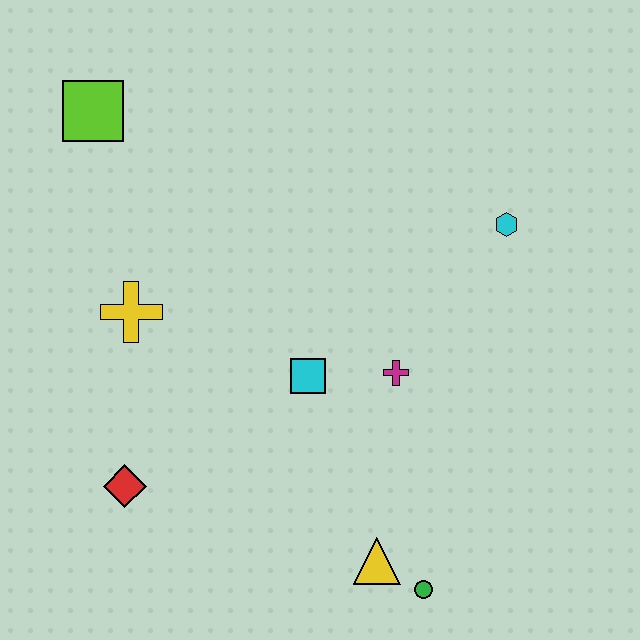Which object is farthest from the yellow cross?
The green circle is farthest from the yellow cross.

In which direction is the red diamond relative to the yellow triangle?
The red diamond is to the left of the yellow triangle.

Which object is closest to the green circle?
The yellow triangle is closest to the green circle.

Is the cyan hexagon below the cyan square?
No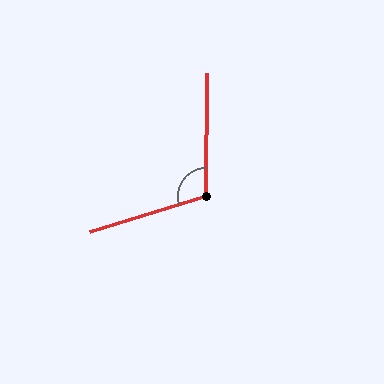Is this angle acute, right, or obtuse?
It is obtuse.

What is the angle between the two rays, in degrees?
Approximately 108 degrees.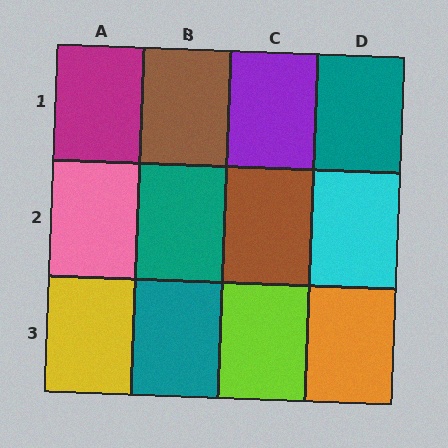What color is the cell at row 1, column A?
Magenta.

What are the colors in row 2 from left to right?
Pink, teal, brown, cyan.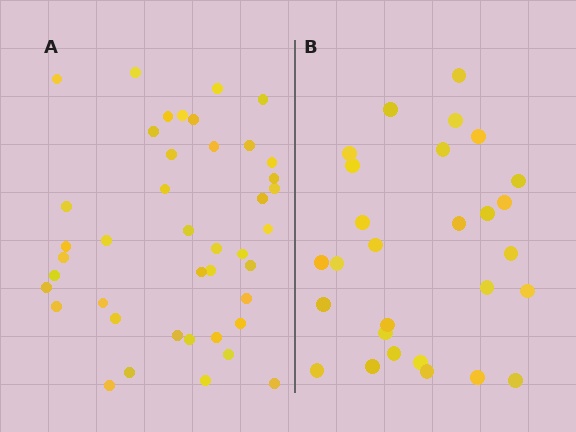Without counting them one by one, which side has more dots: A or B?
Region A (the left region) has more dots.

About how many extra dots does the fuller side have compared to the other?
Region A has approximately 15 more dots than region B.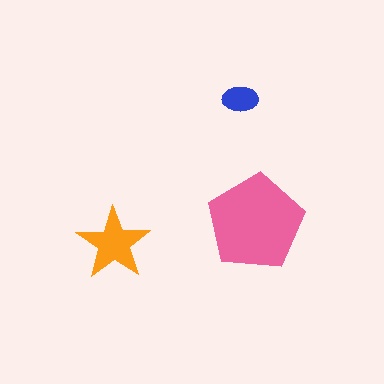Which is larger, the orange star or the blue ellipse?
The orange star.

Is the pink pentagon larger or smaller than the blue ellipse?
Larger.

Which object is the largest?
The pink pentagon.